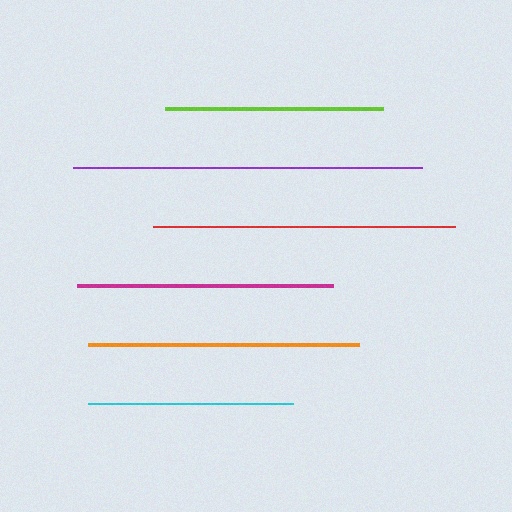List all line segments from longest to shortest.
From longest to shortest: purple, red, orange, magenta, lime, cyan.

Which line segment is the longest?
The purple line is the longest at approximately 349 pixels.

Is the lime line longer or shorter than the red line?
The red line is longer than the lime line.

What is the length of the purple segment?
The purple segment is approximately 349 pixels long.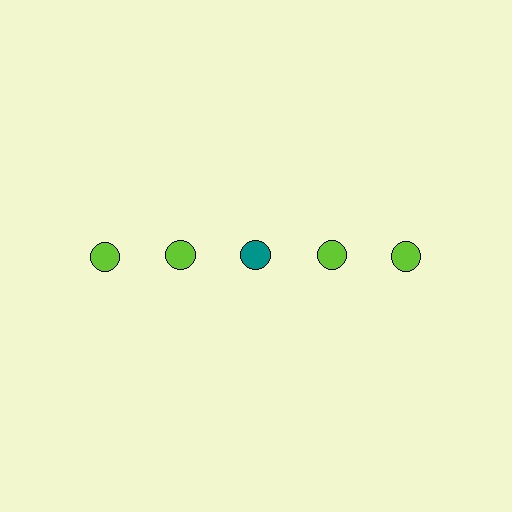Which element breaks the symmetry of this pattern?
The teal circle in the top row, center column breaks the symmetry. All other shapes are lime circles.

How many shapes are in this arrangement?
There are 5 shapes arranged in a grid pattern.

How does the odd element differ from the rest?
It has a different color: teal instead of lime.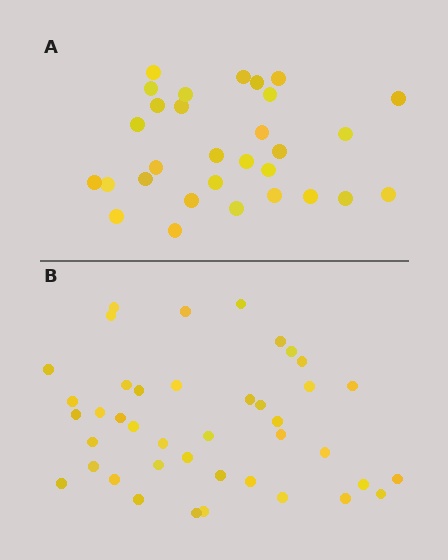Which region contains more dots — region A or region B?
Region B (the bottom region) has more dots.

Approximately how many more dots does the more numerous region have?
Region B has roughly 12 or so more dots than region A.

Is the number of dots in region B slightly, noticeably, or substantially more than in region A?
Region B has noticeably more, but not dramatically so. The ratio is roughly 1.4 to 1.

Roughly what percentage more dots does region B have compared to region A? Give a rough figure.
About 35% more.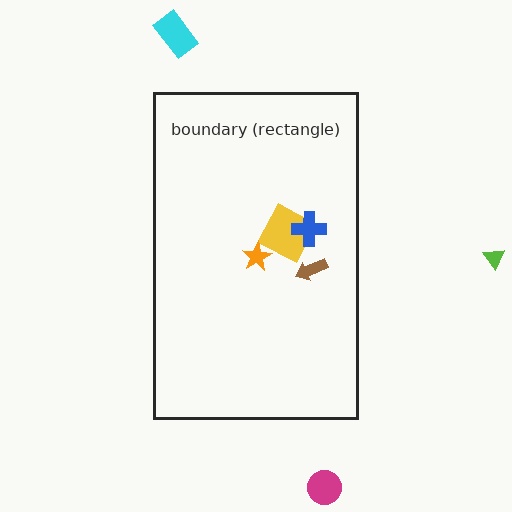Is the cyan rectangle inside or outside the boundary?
Outside.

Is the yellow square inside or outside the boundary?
Inside.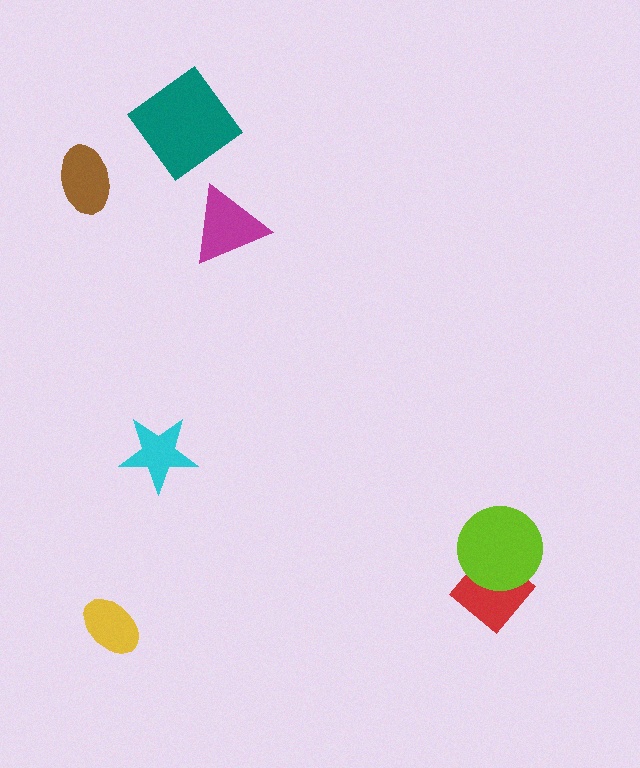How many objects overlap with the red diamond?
1 object overlaps with the red diamond.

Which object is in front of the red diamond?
The lime circle is in front of the red diamond.